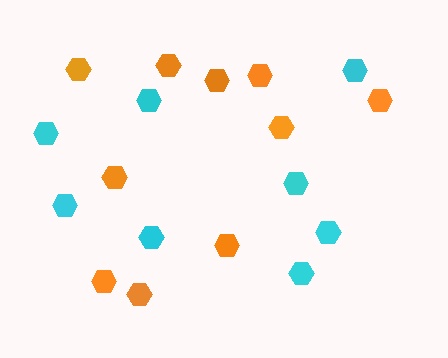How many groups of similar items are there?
There are 2 groups: one group of orange hexagons (10) and one group of cyan hexagons (8).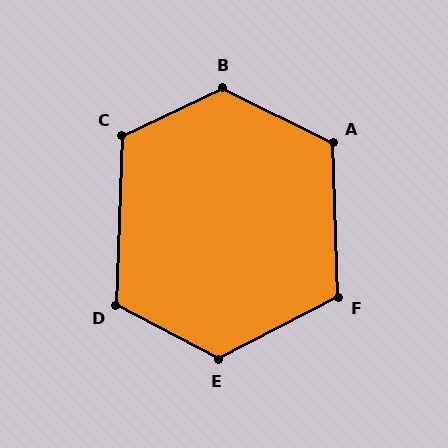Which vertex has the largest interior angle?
B, at approximately 129 degrees.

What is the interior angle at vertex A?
Approximately 118 degrees (obtuse).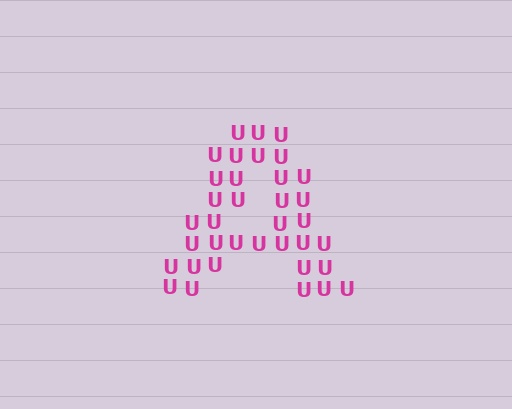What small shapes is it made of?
It is made of small letter U's.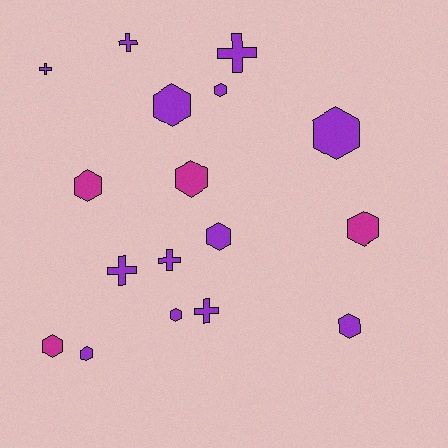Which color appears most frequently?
Purple, with 13 objects.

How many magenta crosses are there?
There are no magenta crosses.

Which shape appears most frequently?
Hexagon, with 11 objects.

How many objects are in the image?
There are 17 objects.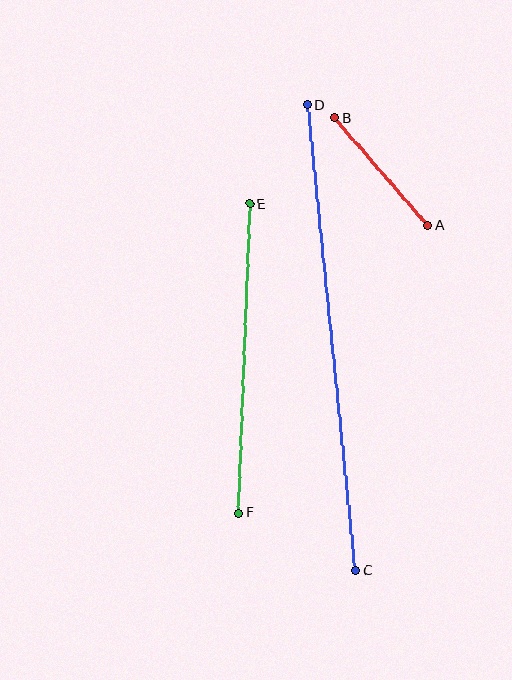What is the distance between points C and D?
The distance is approximately 468 pixels.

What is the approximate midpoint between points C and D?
The midpoint is at approximately (332, 338) pixels.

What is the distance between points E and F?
The distance is approximately 309 pixels.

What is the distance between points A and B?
The distance is approximately 143 pixels.